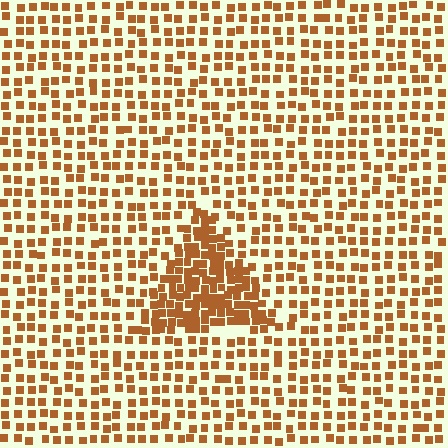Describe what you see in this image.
The image contains small brown elements arranged at two different densities. A triangle-shaped region is visible where the elements are more densely packed than the surrounding area.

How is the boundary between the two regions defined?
The boundary is defined by a change in element density (approximately 2.2x ratio). All elements are the same color, size, and shape.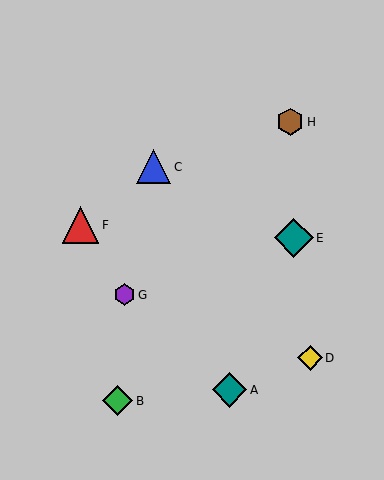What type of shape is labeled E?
Shape E is a teal diamond.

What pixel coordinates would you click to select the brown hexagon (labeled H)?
Click at (290, 122) to select the brown hexagon H.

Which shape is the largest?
The teal diamond (labeled E) is the largest.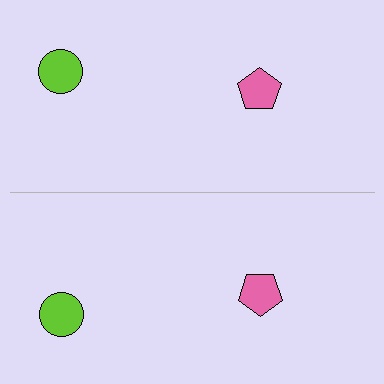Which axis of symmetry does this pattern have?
The pattern has a horizontal axis of symmetry running through the center of the image.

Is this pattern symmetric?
Yes, this pattern has bilateral (reflection) symmetry.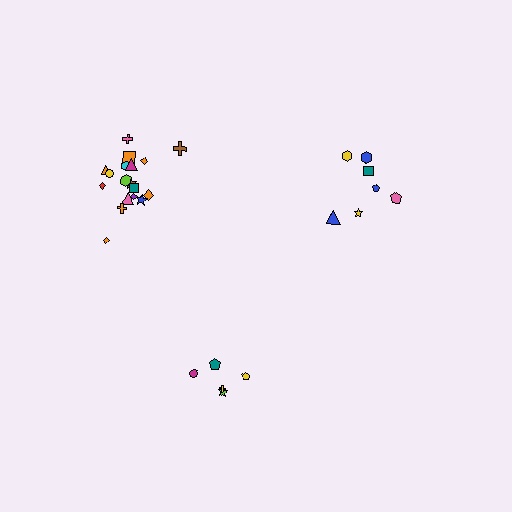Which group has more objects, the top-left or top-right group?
The top-left group.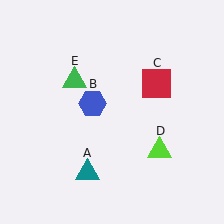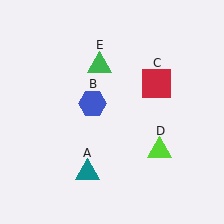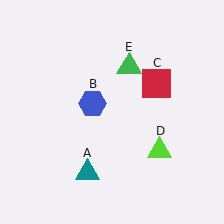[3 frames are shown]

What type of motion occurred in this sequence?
The green triangle (object E) rotated clockwise around the center of the scene.